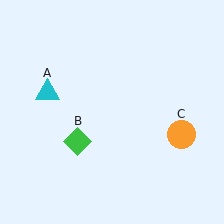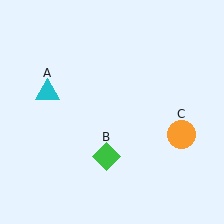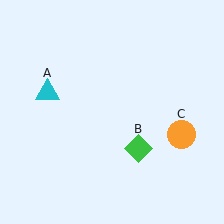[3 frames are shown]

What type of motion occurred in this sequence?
The green diamond (object B) rotated counterclockwise around the center of the scene.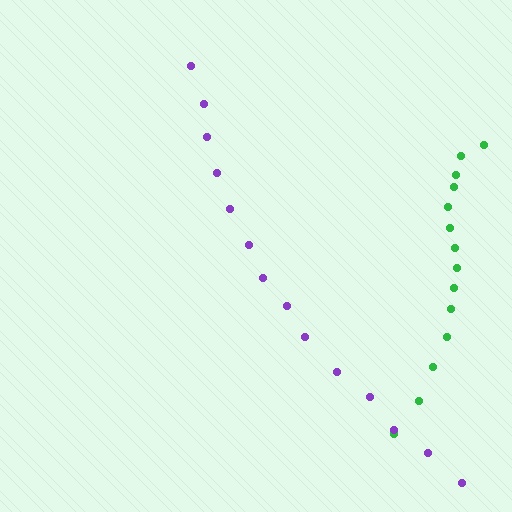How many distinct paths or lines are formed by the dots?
There are 2 distinct paths.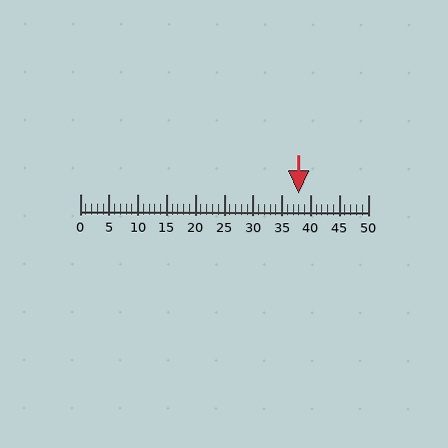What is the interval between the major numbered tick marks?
The major tick marks are spaced 5 units apart.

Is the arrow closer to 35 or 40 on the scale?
The arrow is closer to 40.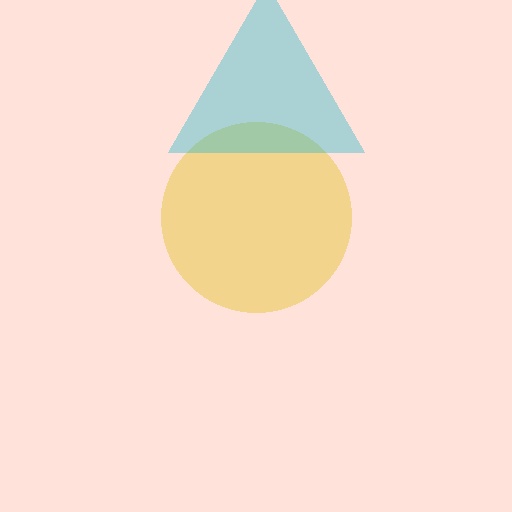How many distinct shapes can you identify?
There are 2 distinct shapes: a yellow circle, a cyan triangle.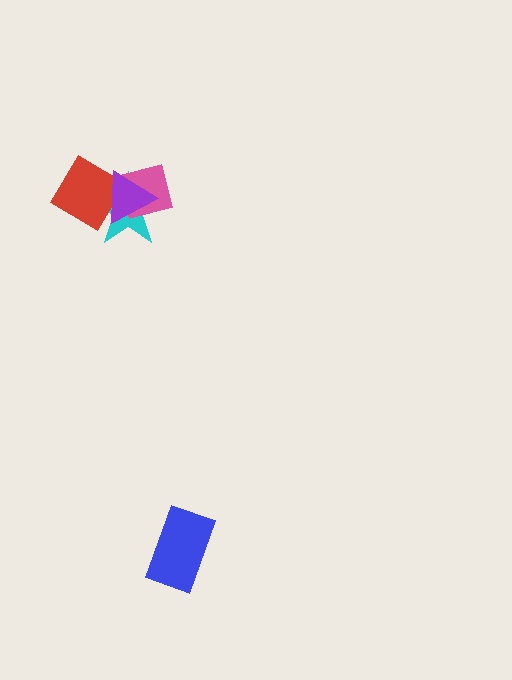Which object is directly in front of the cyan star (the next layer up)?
The pink square is directly in front of the cyan star.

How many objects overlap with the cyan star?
3 objects overlap with the cyan star.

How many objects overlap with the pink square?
3 objects overlap with the pink square.